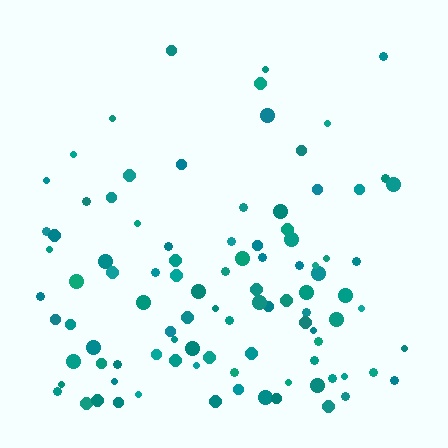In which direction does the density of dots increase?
From top to bottom, with the bottom side densest.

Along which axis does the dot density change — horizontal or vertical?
Vertical.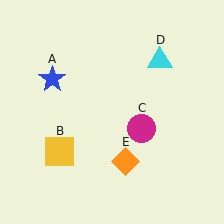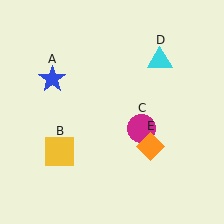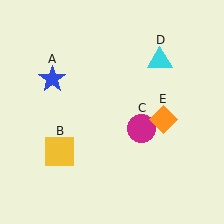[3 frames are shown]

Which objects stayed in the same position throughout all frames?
Blue star (object A) and yellow square (object B) and magenta circle (object C) and cyan triangle (object D) remained stationary.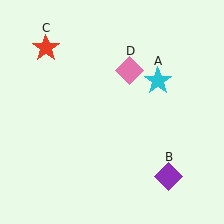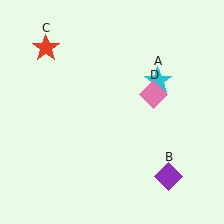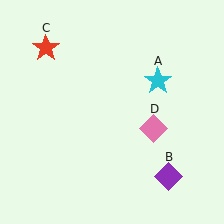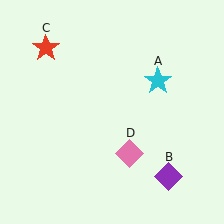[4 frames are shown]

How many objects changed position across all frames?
1 object changed position: pink diamond (object D).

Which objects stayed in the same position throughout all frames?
Cyan star (object A) and purple diamond (object B) and red star (object C) remained stationary.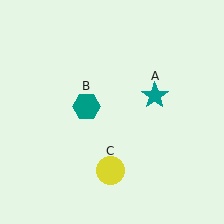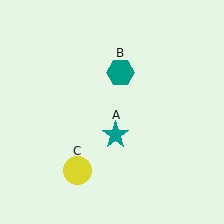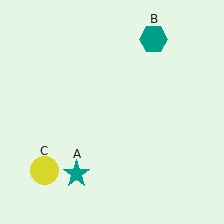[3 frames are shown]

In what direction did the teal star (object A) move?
The teal star (object A) moved down and to the left.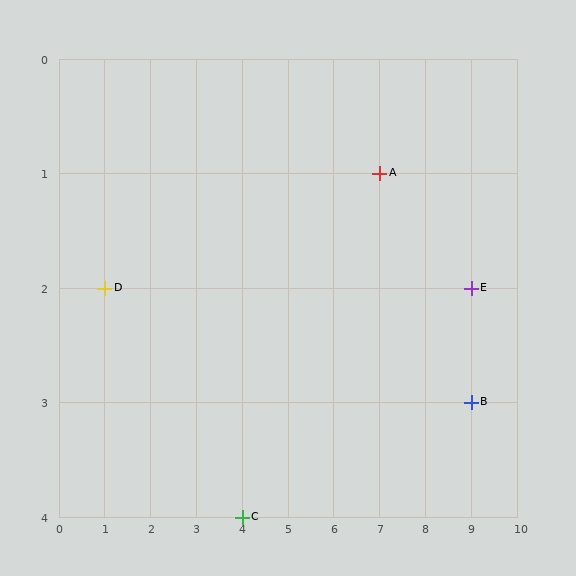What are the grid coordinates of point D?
Point D is at grid coordinates (1, 2).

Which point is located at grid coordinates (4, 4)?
Point C is at (4, 4).